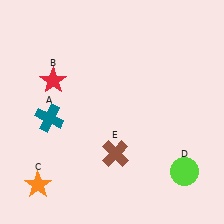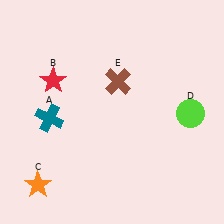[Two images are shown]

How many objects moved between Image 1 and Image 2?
2 objects moved between the two images.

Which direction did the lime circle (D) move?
The lime circle (D) moved up.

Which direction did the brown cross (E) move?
The brown cross (E) moved up.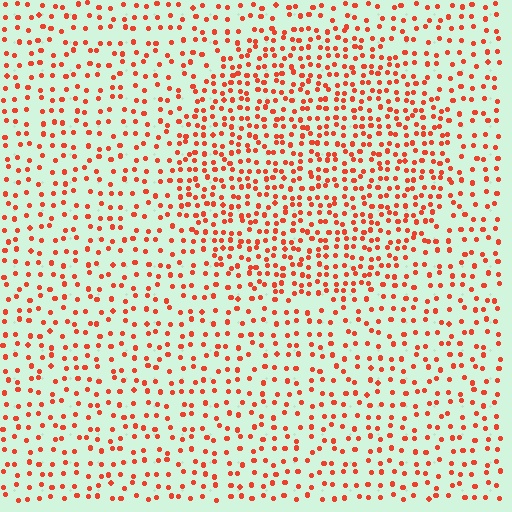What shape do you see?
I see a circle.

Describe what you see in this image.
The image contains small red elements arranged at two different densities. A circle-shaped region is visible where the elements are more densely packed than the surrounding area.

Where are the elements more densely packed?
The elements are more densely packed inside the circle boundary.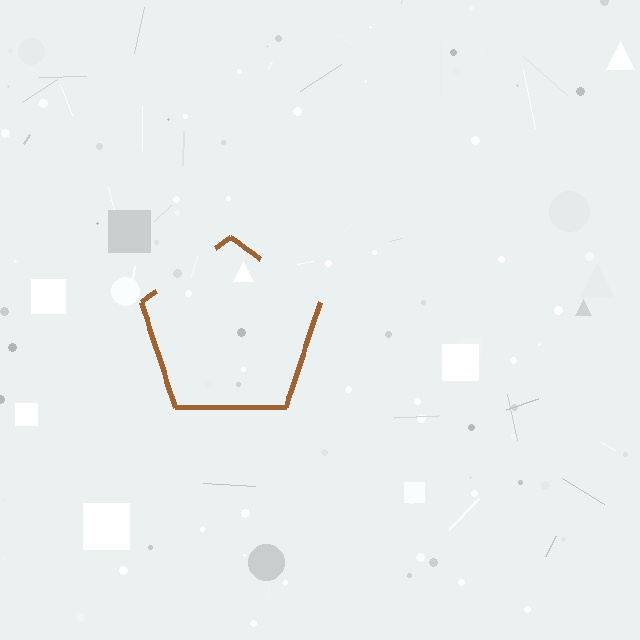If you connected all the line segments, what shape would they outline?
They would outline a pentagon.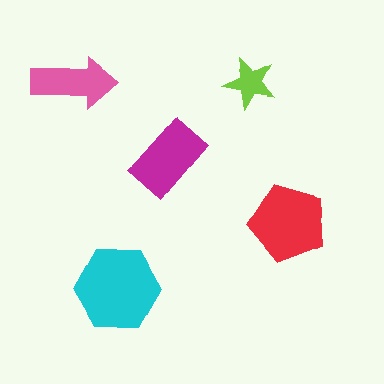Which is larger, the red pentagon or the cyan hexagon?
The cyan hexagon.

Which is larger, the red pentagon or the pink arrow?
The red pentagon.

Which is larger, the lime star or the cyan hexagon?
The cyan hexagon.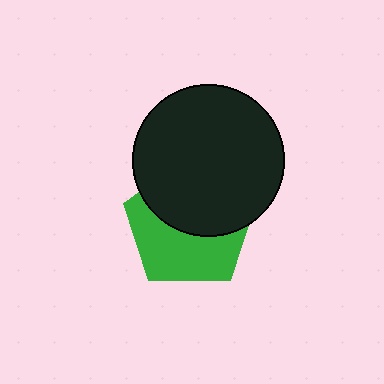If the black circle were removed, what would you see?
You would see the complete green pentagon.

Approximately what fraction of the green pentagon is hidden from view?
Roughly 50% of the green pentagon is hidden behind the black circle.